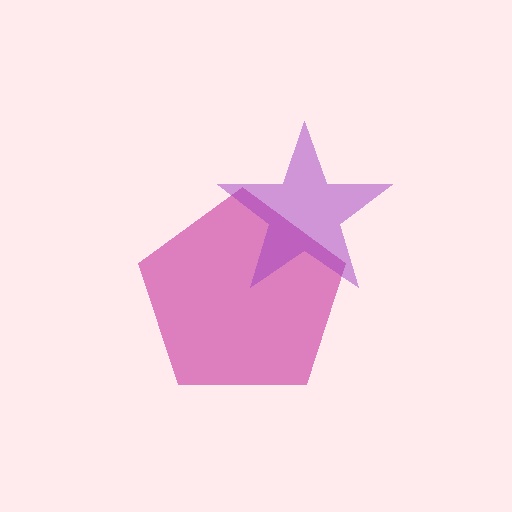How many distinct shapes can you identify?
There are 2 distinct shapes: a magenta pentagon, a purple star.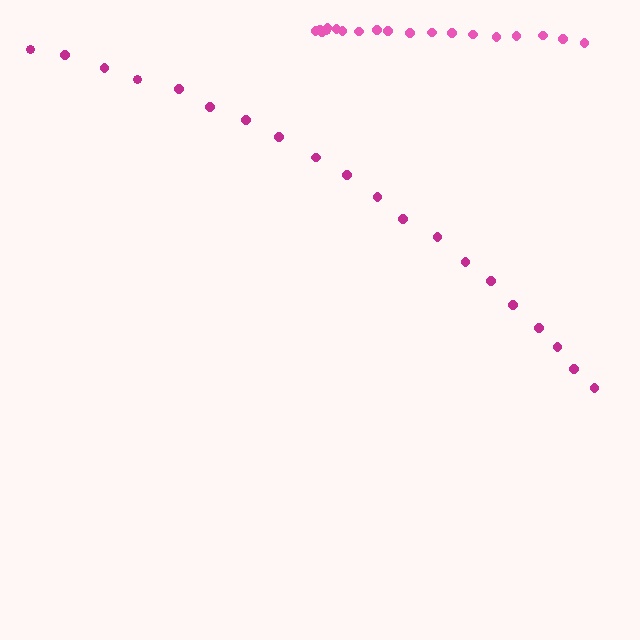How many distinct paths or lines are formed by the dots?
There are 2 distinct paths.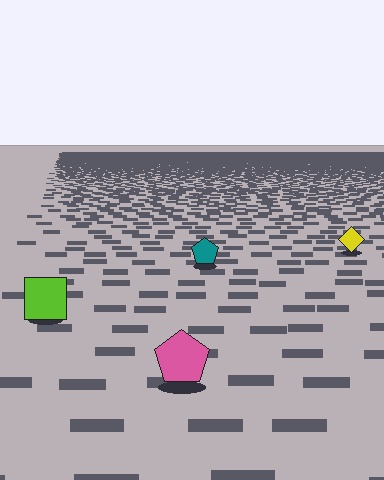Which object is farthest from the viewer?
The yellow diamond is farthest from the viewer. It appears smaller and the ground texture around it is denser.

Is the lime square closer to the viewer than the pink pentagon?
No. The pink pentagon is closer — you can tell from the texture gradient: the ground texture is coarser near it.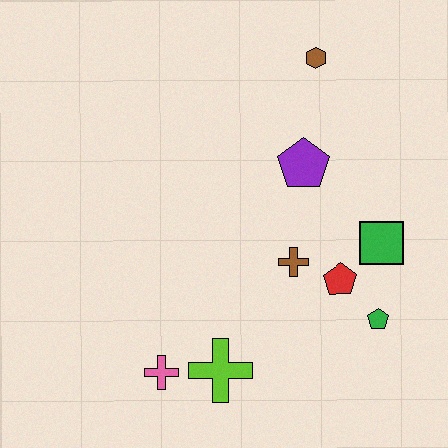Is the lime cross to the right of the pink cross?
Yes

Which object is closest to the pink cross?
The lime cross is closest to the pink cross.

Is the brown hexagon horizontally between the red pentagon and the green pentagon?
No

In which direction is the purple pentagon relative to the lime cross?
The purple pentagon is above the lime cross.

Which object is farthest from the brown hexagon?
The pink cross is farthest from the brown hexagon.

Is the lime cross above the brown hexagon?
No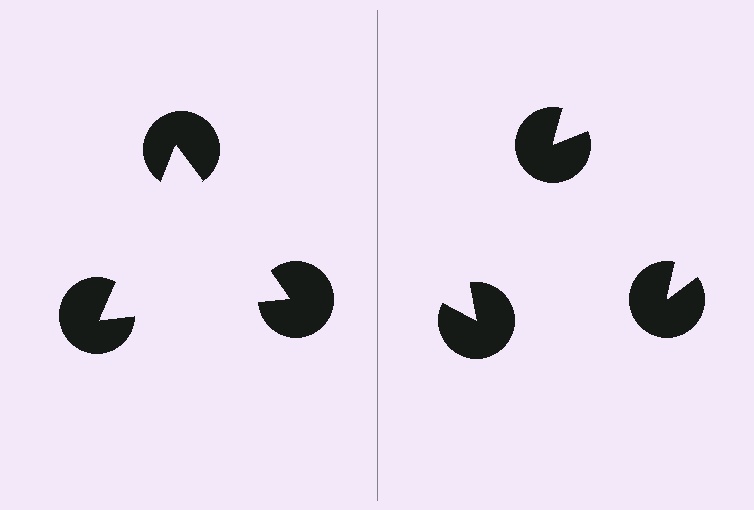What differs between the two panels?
The pac-man discs are positioned identically on both sides; only the wedge orientations differ. On the left they align to a triangle; on the right they are misaligned.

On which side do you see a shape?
An illusory triangle appears on the left side. On the right side the wedge cuts are rotated, so no coherent shape forms.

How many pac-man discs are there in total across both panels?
6 — 3 on each side.